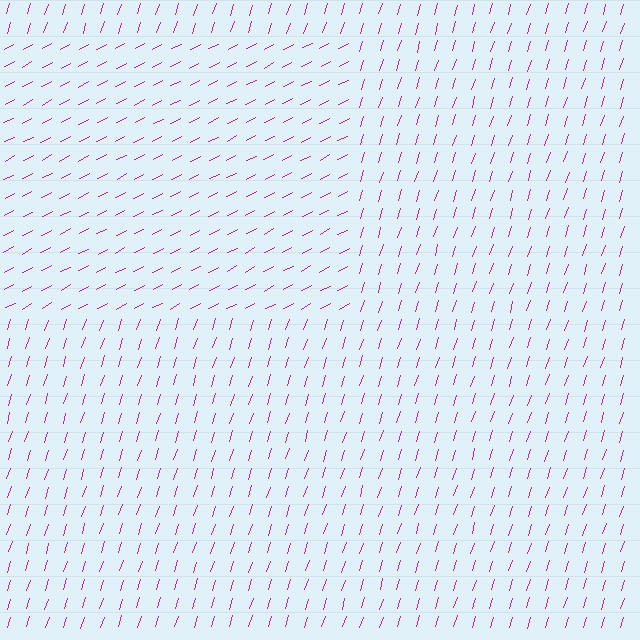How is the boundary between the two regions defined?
The boundary is defined purely by a change in line orientation (approximately 45 degrees difference). All lines are the same color and thickness.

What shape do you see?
I see a rectangle.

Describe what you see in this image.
The image is filled with small magenta line segments. A rectangle region in the image has lines oriented differently from the surrounding lines, creating a visible texture boundary.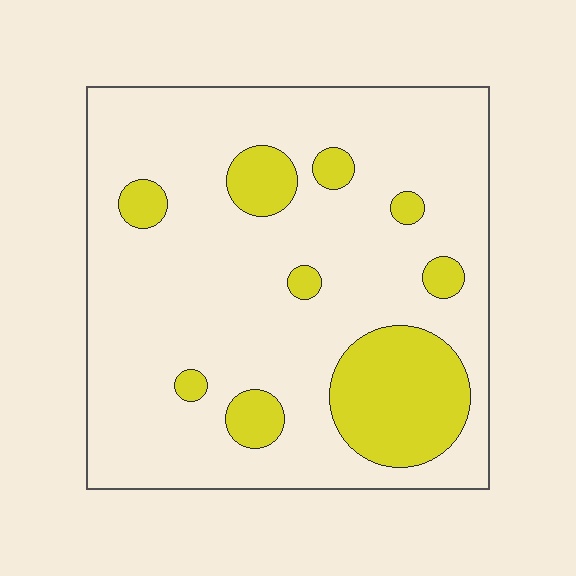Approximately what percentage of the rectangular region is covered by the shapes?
Approximately 20%.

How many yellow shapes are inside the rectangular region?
9.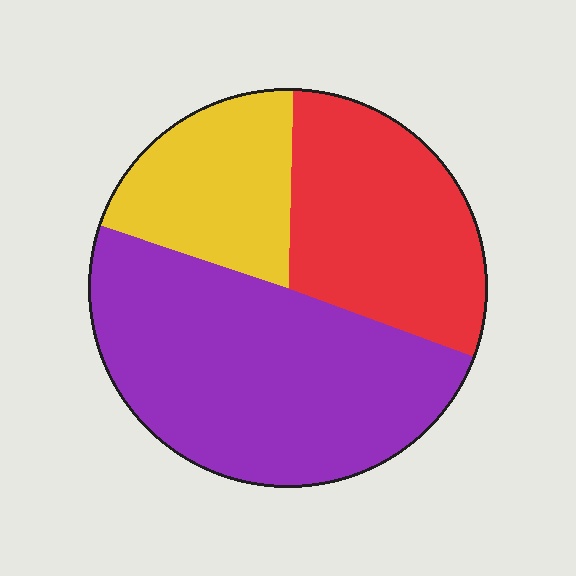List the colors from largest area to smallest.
From largest to smallest: purple, red, yellow.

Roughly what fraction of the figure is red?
Red covers about 30% of the figure.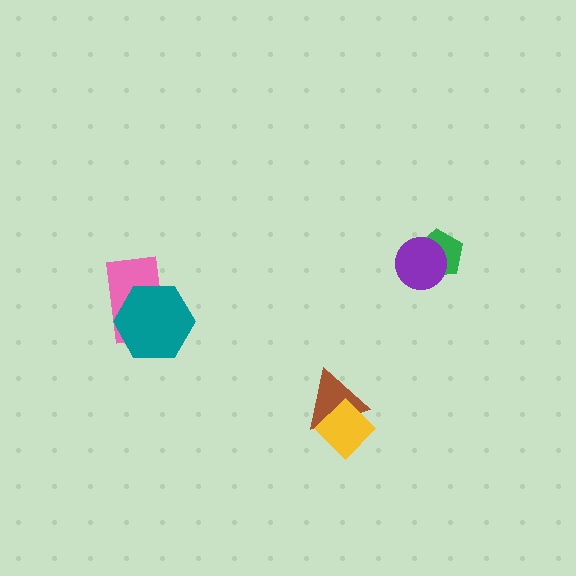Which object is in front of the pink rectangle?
The teal hexagon is in front of the pink rectangle.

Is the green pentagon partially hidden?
Yes, it is partially covered by another shape.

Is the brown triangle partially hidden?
Yes, it is partially covered by another shape.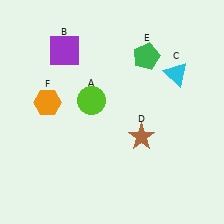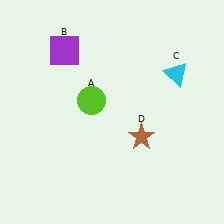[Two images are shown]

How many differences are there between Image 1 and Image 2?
There are 2 differences between the two images.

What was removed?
The orange hexagon (F), the green pentagon (E) were removed in Image 2.